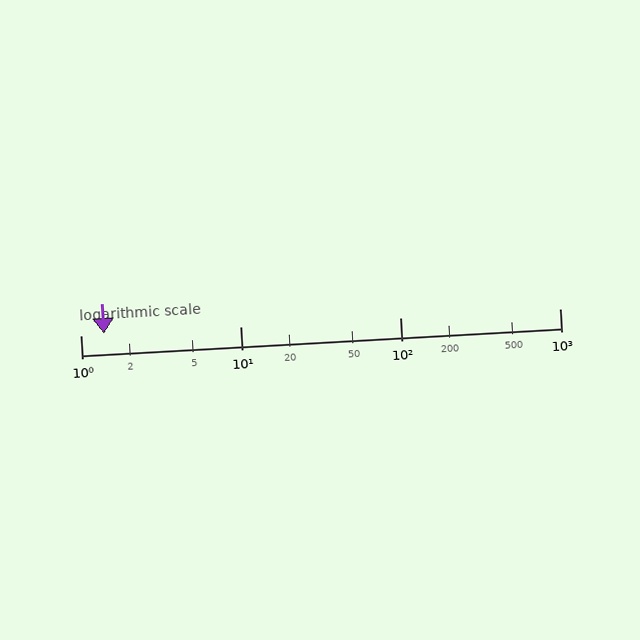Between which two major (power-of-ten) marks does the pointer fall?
The pointer is between 1 and 10.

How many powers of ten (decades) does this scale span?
The scale spans 3 decades, from 1 to 1000.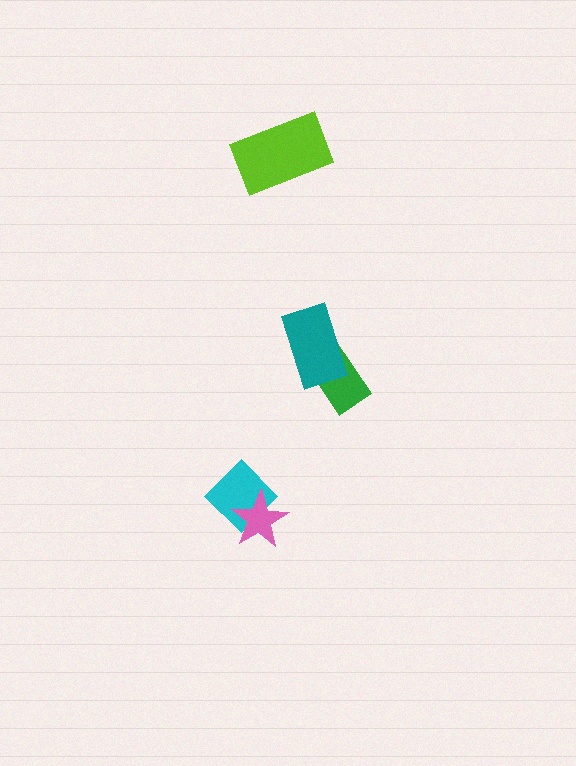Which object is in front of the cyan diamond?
The pink star is in front of the cyan diamond.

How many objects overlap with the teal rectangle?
1 object overlaps with the teal rectangle.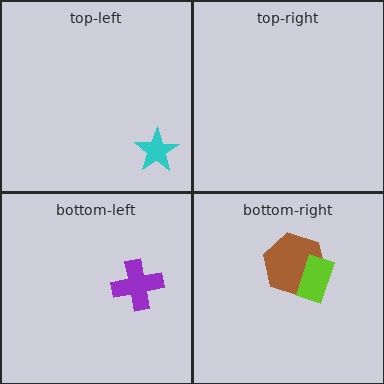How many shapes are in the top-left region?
1.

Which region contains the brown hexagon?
The bottom-right region.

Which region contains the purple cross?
The bottom-left region.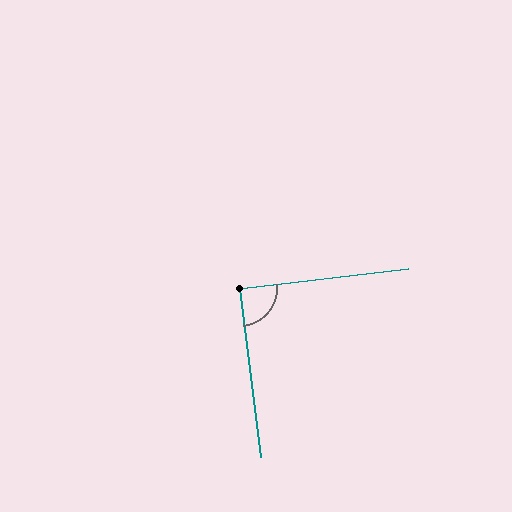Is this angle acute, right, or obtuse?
It is approximately a right angle.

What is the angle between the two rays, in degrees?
Approximately 90 degrees.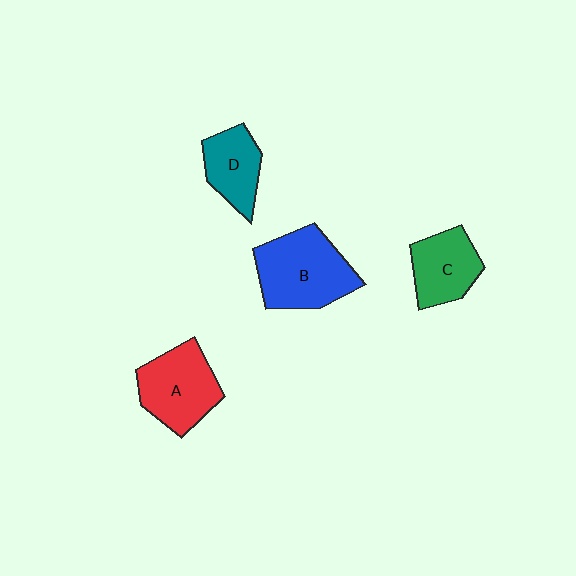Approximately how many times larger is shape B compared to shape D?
Approximately 1.7 times.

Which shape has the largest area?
Shape B (blue).